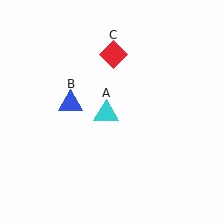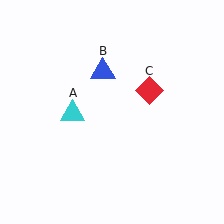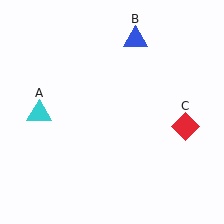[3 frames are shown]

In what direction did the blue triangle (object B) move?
The blue triangle (object B) moved up and to the right.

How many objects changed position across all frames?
3 objects changed position: cyan triangle (object A), blue triangle (object B), red diamond (object C).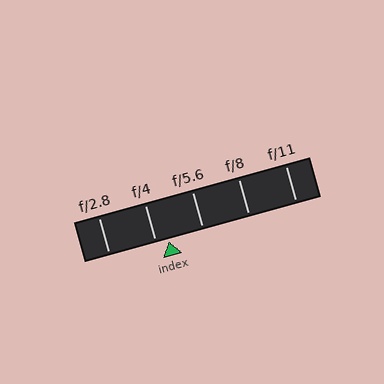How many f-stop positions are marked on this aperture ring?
There are 5 f-stop positions marked.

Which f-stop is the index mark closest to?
The index mark is closest to f/4.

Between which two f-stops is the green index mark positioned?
The index mark is between f/4 and f/5.6.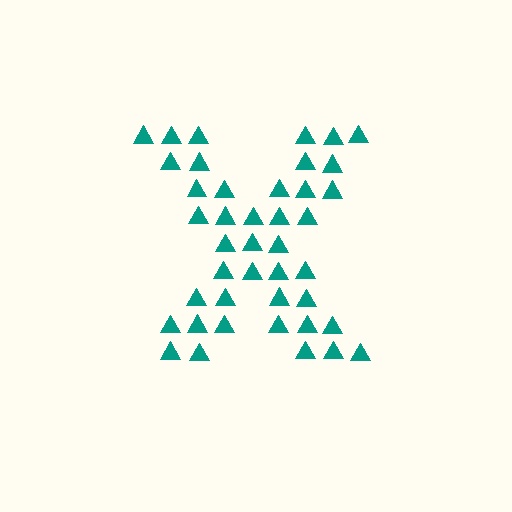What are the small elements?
The small elements are triangles.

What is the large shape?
The large shape is the letter X.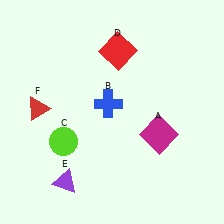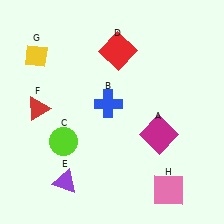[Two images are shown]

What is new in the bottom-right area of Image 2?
A pink square (H) was added in the bottom-right area of Image 2.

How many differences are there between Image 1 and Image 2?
There are 2 differences between the two images.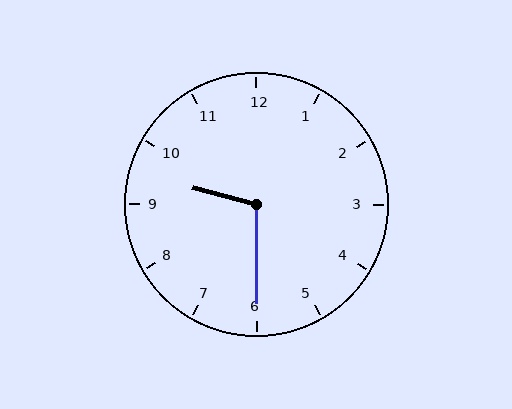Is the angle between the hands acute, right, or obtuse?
It is obtuse.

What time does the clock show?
9:30.